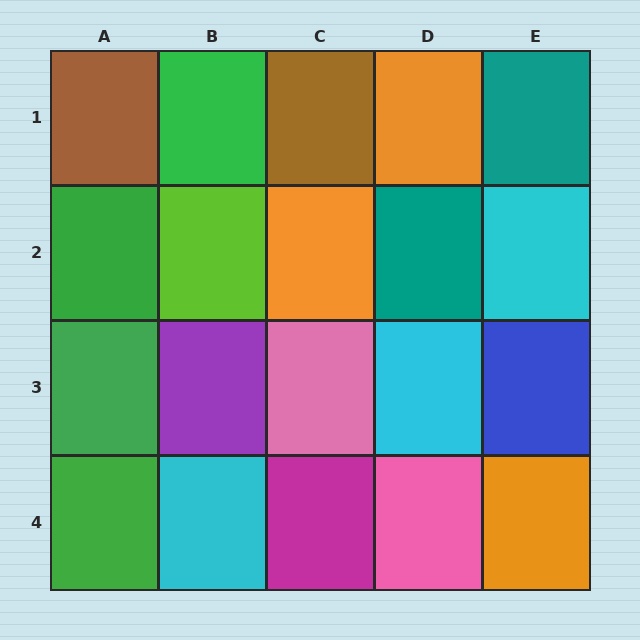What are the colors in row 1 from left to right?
Brown, green, brown, orange, teal.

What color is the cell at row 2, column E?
Cyan.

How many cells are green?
4 cells are green.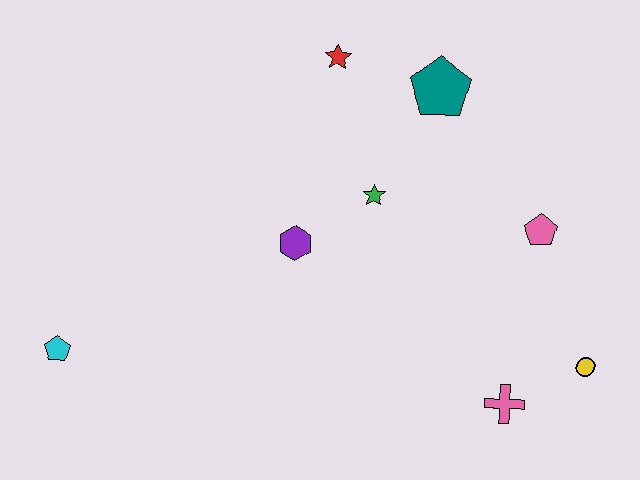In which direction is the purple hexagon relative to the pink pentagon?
The purple hexagon is to the left of the pink pentagon.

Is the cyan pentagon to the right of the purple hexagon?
No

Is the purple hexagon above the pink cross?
Yes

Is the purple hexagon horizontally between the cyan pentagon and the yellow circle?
Yes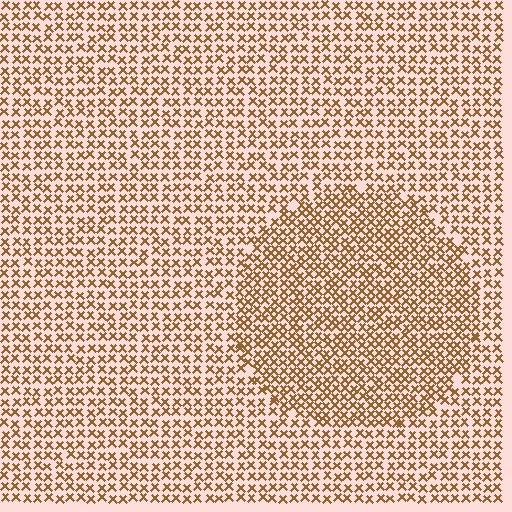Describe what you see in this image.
The image contains small brown elements arranged at two different densities. A circle-shaped region is visible where the elements are more densely packed than the surrounding area.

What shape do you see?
I see a circle.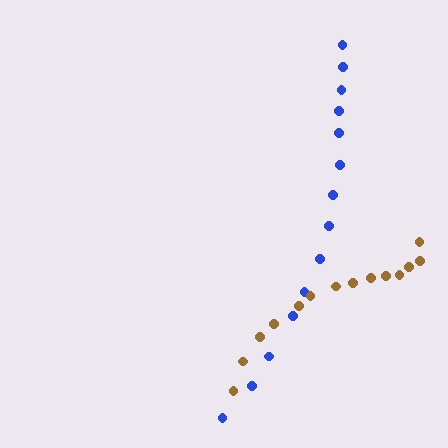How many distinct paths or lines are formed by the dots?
There are 2 distinct paths.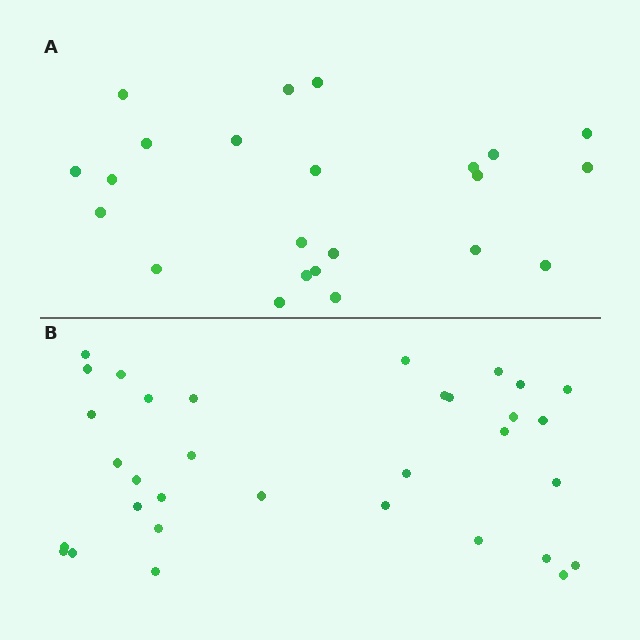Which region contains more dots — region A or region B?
Region B (the bottom region) has more dots.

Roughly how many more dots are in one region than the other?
Region B has roughly 10 or so more dots than region A.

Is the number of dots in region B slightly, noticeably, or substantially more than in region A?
Region B has noticeably more, but not dramatically so. The ratio is roughly 1.4 to 1.